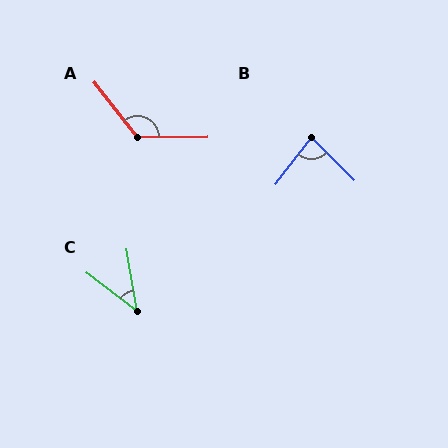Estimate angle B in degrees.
Approximately 83 degrees.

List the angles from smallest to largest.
C (44°), B (83°), A (128°).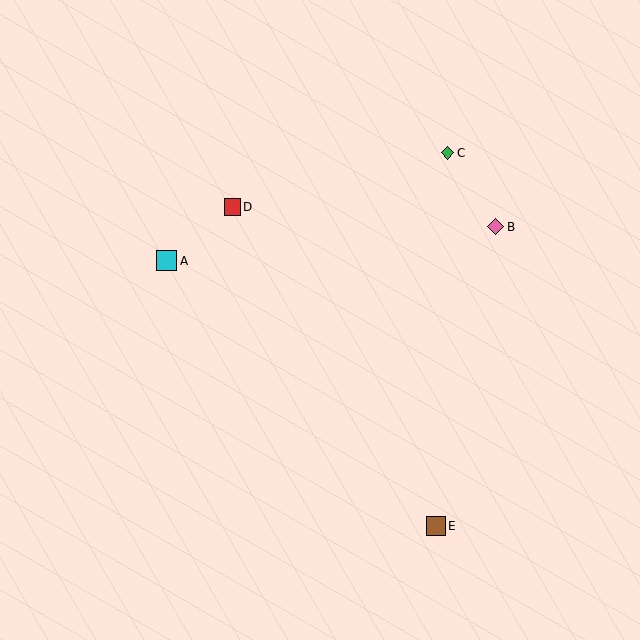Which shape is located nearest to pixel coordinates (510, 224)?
The pink diamond (labeled B) at (496, 227) is nearest to that location.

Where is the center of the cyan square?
The center of the cyan square is at (167, 261).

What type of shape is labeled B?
Shape B is a pink diamond.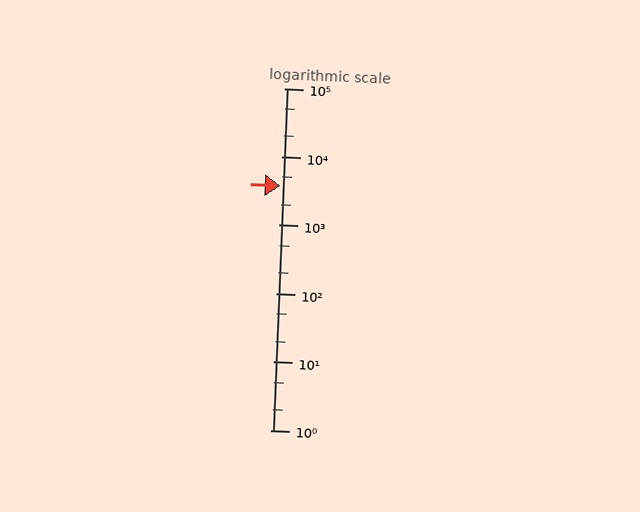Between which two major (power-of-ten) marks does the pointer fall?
The pointer is between 1000 and 10000.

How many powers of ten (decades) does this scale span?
The scale spans 5 decades, from 1 to 100000.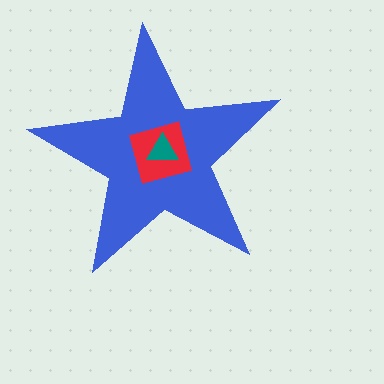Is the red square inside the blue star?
Yes.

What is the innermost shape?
The teal triangle.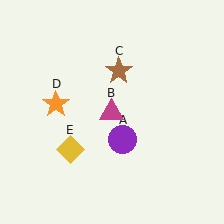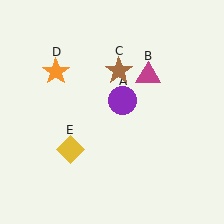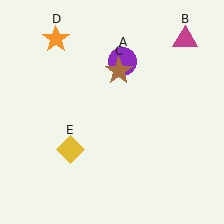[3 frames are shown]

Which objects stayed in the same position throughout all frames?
Brown star (object C) and yellow diamond (object E) remained stationary.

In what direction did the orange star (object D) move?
The orange star (object D) moved up.